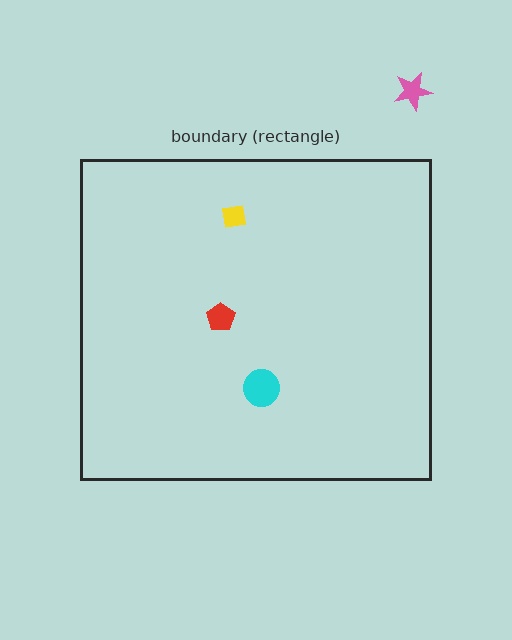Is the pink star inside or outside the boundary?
Outside.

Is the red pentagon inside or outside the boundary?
Inside.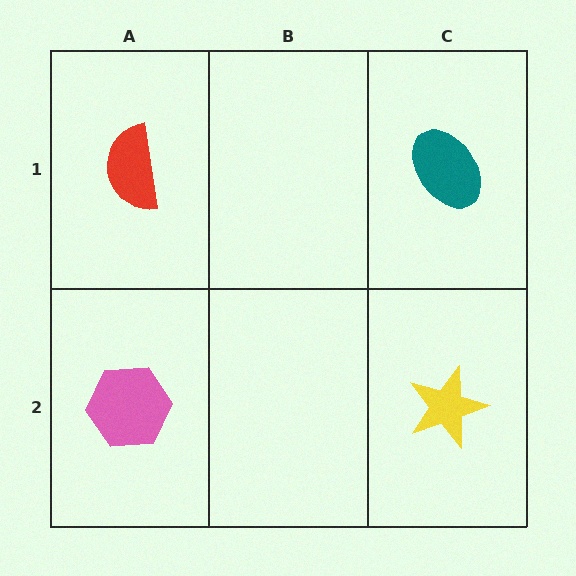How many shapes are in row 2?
2 shapes.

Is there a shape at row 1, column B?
No, that cell is empty.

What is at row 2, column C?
A yellow star.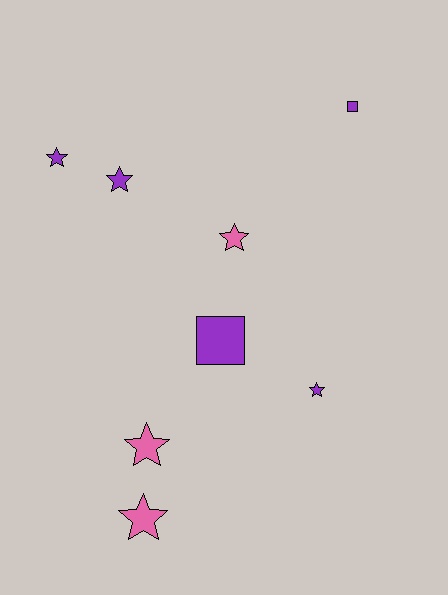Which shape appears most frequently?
Star, with 6 objects.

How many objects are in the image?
There are 8 objects.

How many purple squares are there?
There are 2 purple squares.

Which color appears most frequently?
Purple, with 5 objects.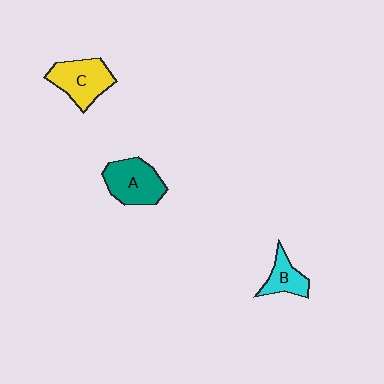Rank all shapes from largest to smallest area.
From largest to smallest: A (teal), C (yellow), B (cyan).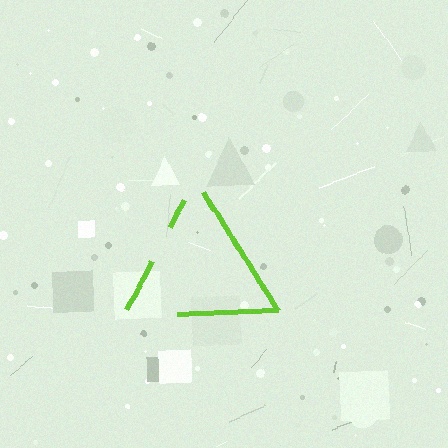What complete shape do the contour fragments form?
The contour fragments form a triangle.